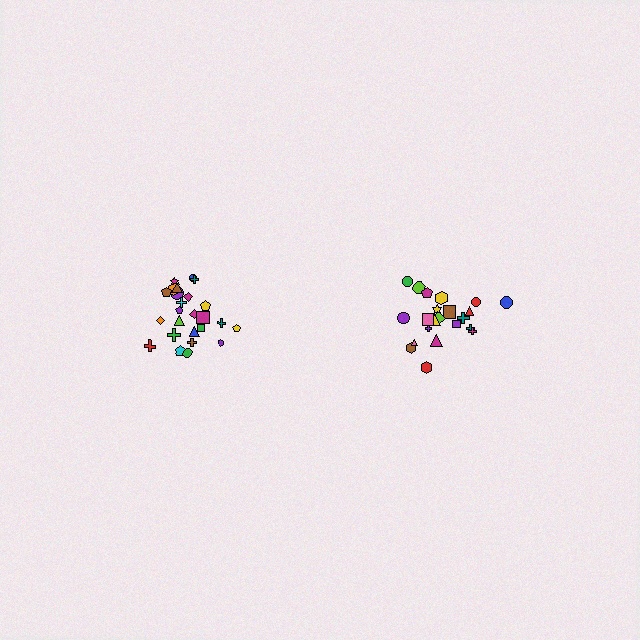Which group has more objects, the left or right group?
The left group.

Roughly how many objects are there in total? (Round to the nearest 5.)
Roughly 45 objects in total.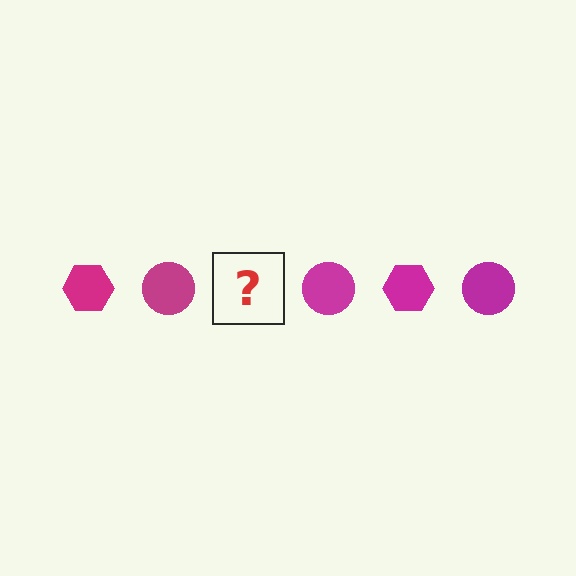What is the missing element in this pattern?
The missing element is a magenta hexagon.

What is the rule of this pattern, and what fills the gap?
The rule is that the pattern cycles through hexagon, circle shapes in magenta. The gap should be filled with a magenta hexagon.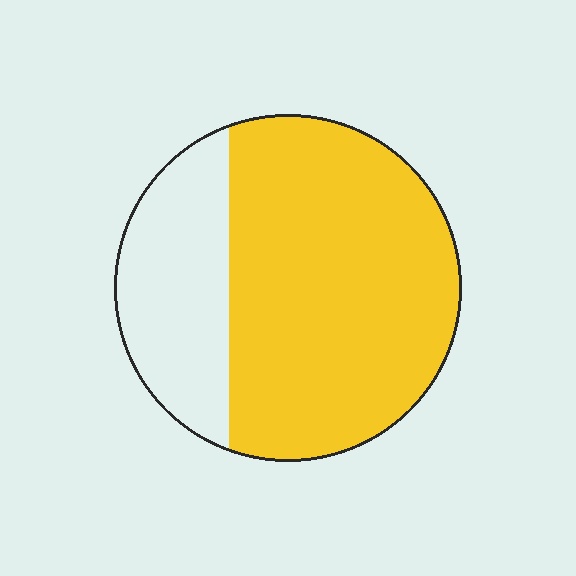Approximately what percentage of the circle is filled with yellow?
Approximately 70%.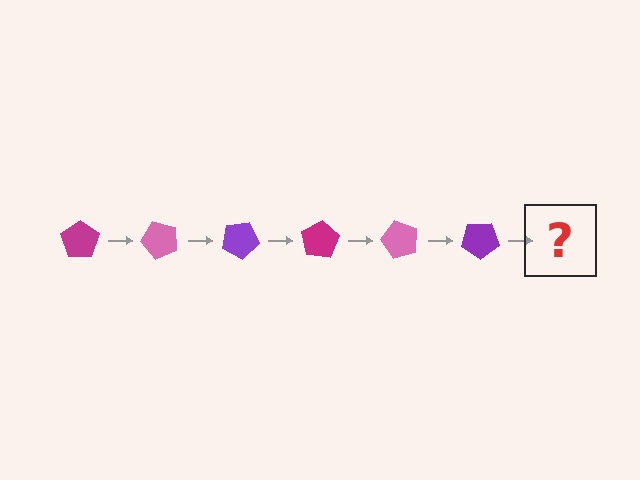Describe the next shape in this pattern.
It should be a magenta pentagon, rotated 300 degrees from the start.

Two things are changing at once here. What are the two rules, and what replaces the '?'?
The two rules are that it rotates 50 degrees each step and the color cycles through magenta, pink, and purple. The '?' should be a magenta pentagon, rotated 300 degrees from the start.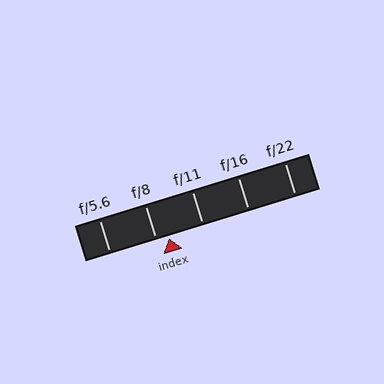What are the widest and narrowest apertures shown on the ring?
The widest aperture shown is f/5.6 and the narrowest is f/22.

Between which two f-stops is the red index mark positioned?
The index mark is between f/8 and f/11.